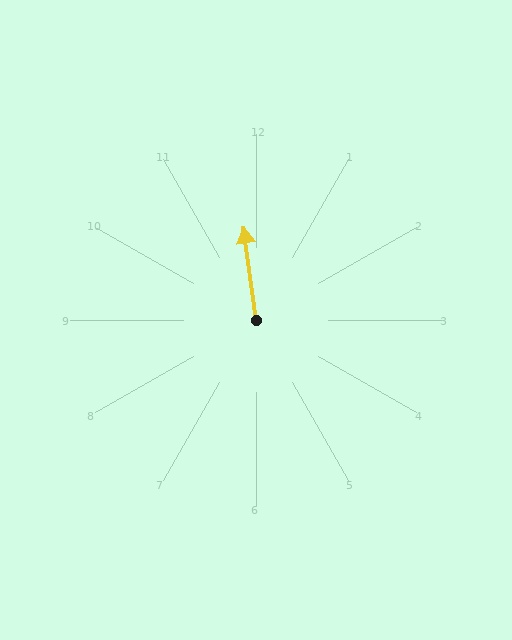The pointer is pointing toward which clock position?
Roughly 12 o'clock.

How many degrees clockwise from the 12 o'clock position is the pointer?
Approximately 352 degrees.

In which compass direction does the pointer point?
North.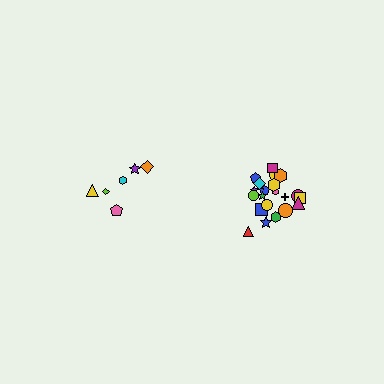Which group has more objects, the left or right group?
The right group.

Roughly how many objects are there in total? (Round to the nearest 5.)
Roughly 30 objects in total.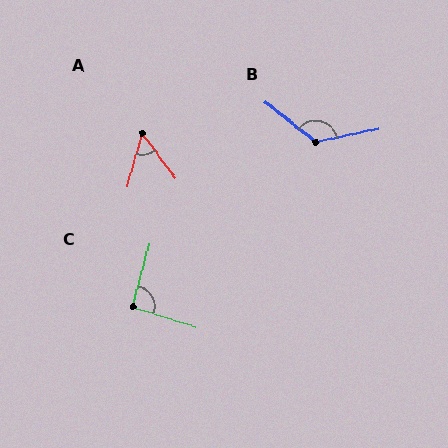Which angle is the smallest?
A, at approximately 52 degrees.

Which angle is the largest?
B, at approximately 129 degrees.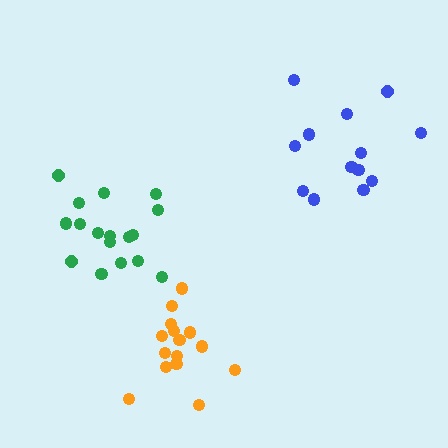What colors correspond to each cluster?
The clusters are colored: blue, green, orange.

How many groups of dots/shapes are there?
There are 3 groups.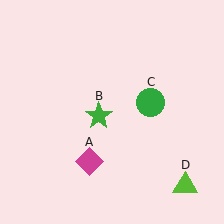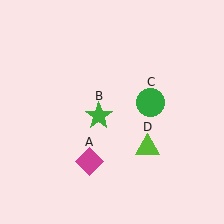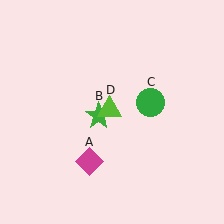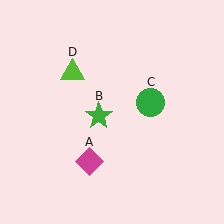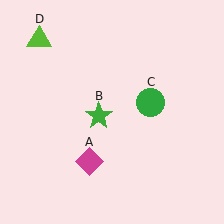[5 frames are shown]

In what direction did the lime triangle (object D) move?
The lime triangle (object D) moved up and to the left.